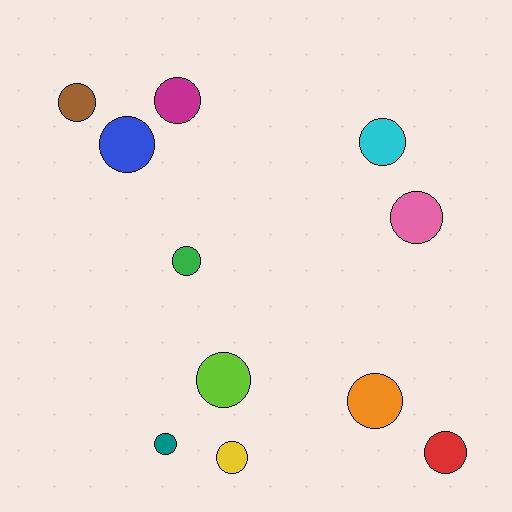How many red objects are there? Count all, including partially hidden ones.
There is 1 red object.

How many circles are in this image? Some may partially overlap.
There are 11 circles.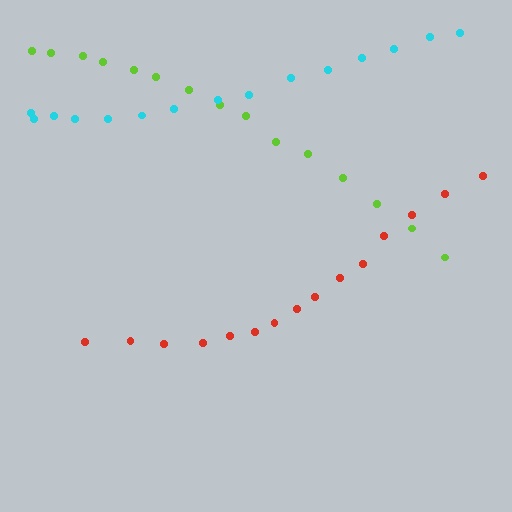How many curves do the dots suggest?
There are 3 distinct paths.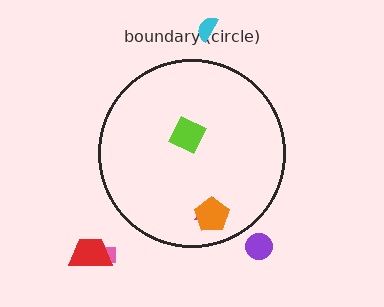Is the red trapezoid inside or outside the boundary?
Outside.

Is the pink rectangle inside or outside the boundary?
Outside.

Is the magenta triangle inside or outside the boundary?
Inside.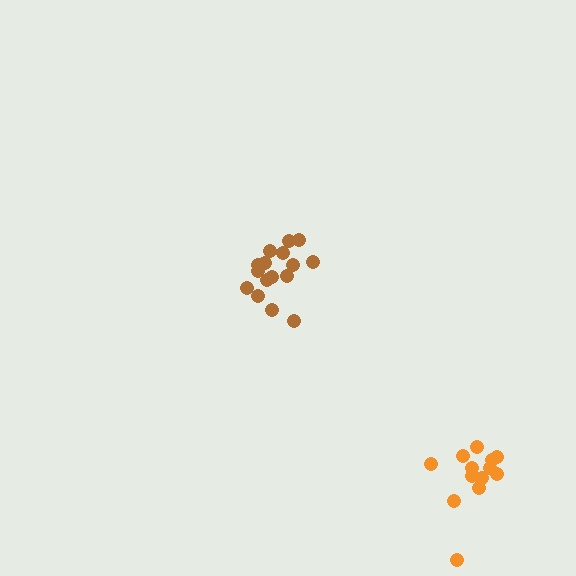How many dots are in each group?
Group 1: 16 dots, Group 2: 13 dots (29 total).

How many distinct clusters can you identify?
There are 2 distinct clusters.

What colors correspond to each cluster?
The clusters are colored: brown, orange.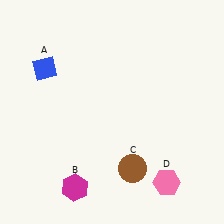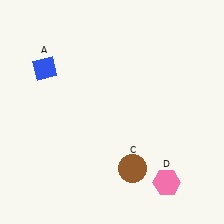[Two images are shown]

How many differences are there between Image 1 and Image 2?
There is 1 difference between the two images.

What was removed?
The magenta hexagon (B) was removed in Image 2.